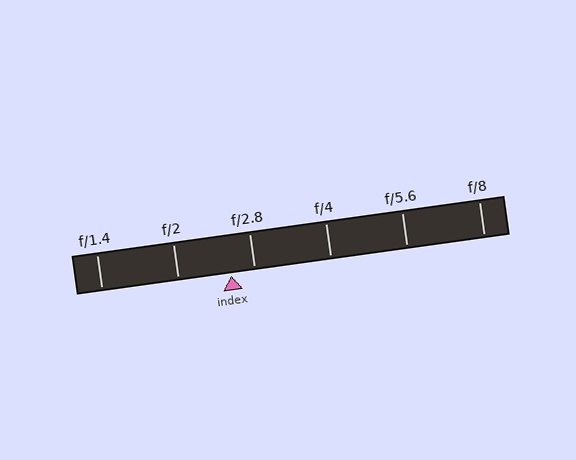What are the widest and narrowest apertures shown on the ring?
The widest aperture shown is f/1.4 and the narrowest is f/8.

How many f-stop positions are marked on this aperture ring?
There are 6 f-stop positions marked.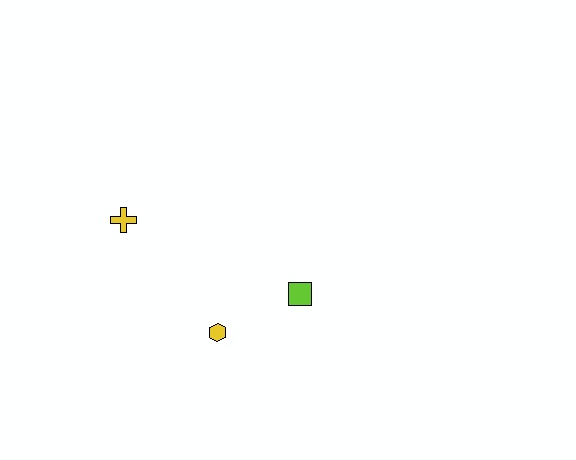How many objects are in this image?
There are 3 objects.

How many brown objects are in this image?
There are no brown objects.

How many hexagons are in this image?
There is 1 hexagon.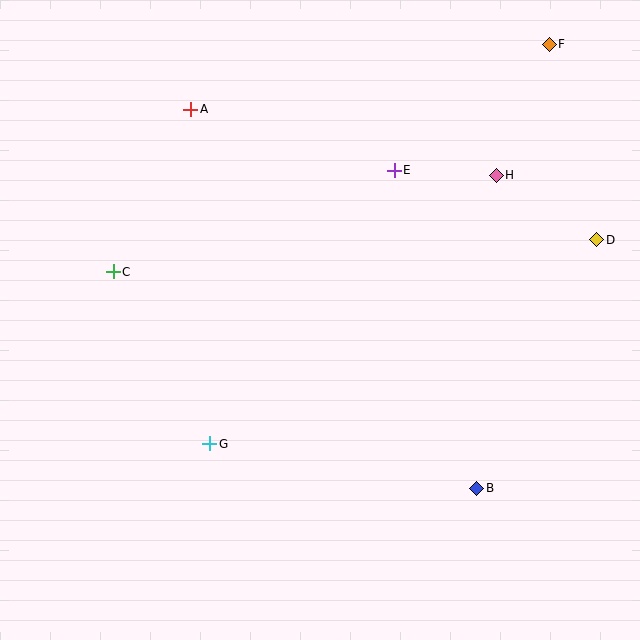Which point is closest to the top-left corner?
Point A is closest to the top-left corner.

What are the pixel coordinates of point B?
Point B is at (477, 488).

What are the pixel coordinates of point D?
Point D is at (596, 240).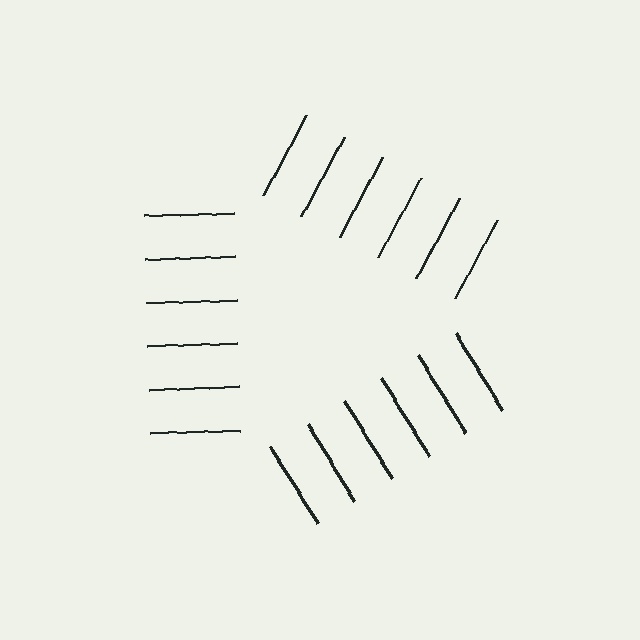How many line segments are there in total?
18 — 6 along each of the 3 edges.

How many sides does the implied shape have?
3 sides — the line-ends trace a triangle.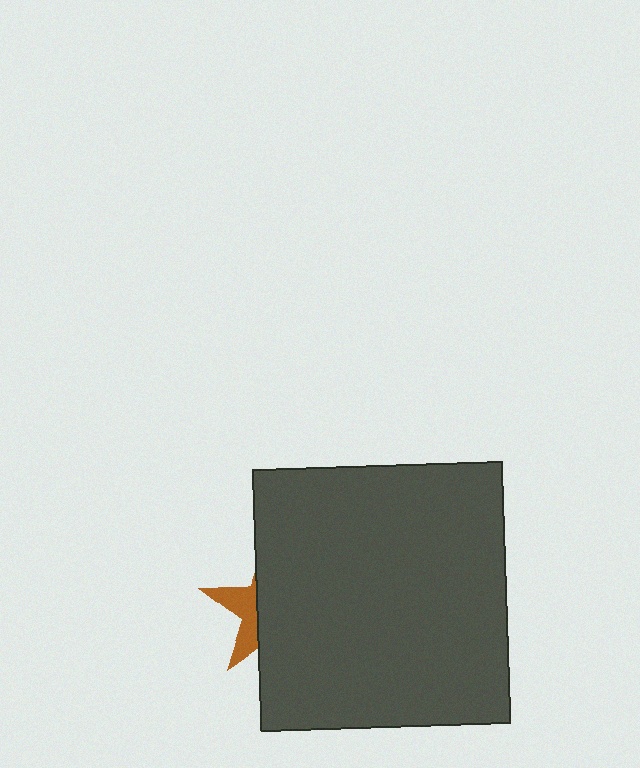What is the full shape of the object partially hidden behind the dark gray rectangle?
The partially hidden object is a brown star.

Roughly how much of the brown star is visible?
A small part of it is visible (roughly 32%).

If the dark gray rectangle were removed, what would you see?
You would see the complete brown star.